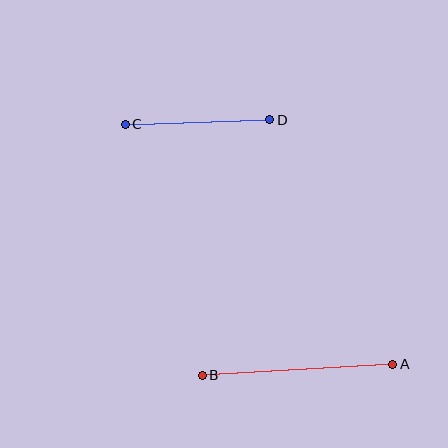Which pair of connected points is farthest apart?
Points A and B are farthest apart.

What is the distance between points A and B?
The distance is approximately 191 pixels.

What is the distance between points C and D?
The distance is approximately 145 pixels.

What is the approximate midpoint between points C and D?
The midpoint is at approximately (197, 122) pixels.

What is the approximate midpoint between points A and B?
The midpoint is at approximately (298, 370) pixels.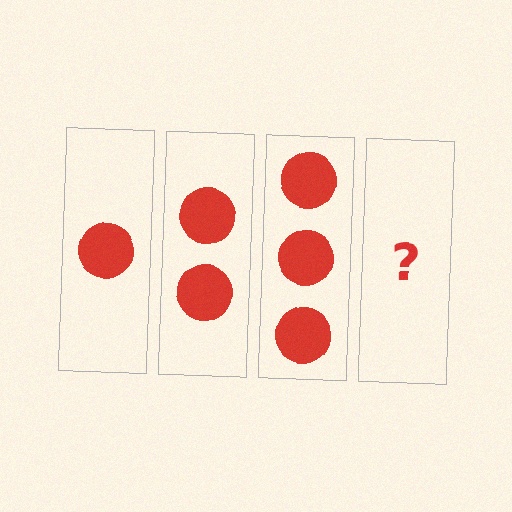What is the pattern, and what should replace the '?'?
The pattern is that each step adds one more circle. The '?' should be 4 circles.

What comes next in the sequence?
The next element should be 4 circles.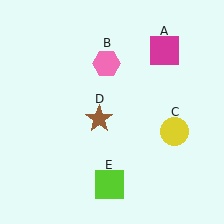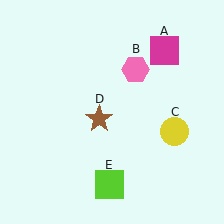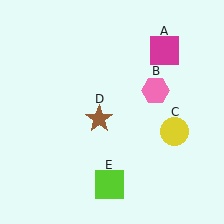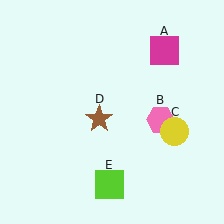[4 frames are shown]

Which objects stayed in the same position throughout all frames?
Magenta square (object A) and yellow circle (object C) and brown star (object D) and lime square (object E) remained stationary.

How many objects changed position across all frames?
1 object changed position: pink hexagon (object B).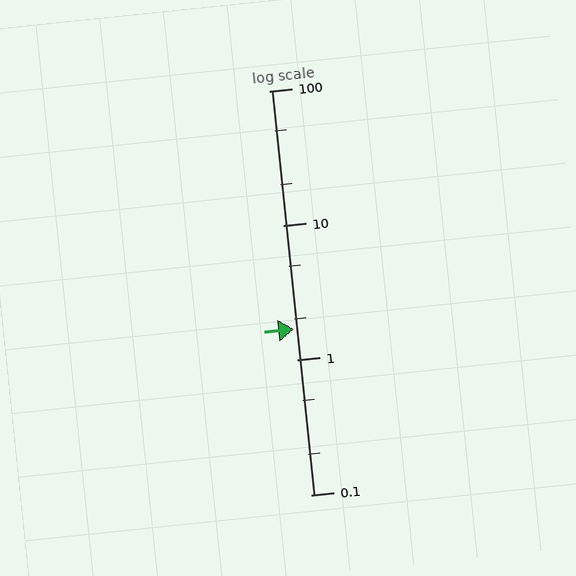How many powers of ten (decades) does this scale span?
The scale spans 3 decades, from 0.1 to 100.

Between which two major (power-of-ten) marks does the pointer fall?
The pointer is between 1 and 10.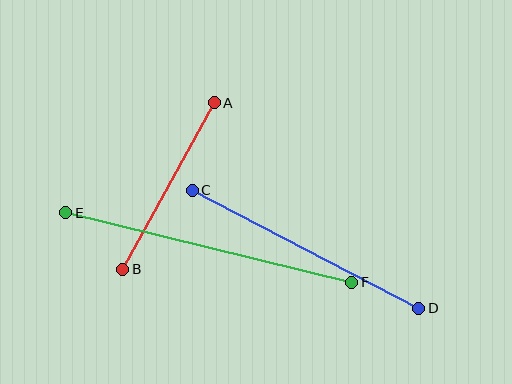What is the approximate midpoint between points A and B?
The midpoint is at approximately (169, 186) pixels.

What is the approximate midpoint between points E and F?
The midpoint is at approximately (209, 247) pixels.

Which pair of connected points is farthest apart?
Points E and F are farthest apart.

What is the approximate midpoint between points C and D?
The midpoint is at approximately (305, 249) pixels.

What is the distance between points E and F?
The distance is approximately 294 pixels.